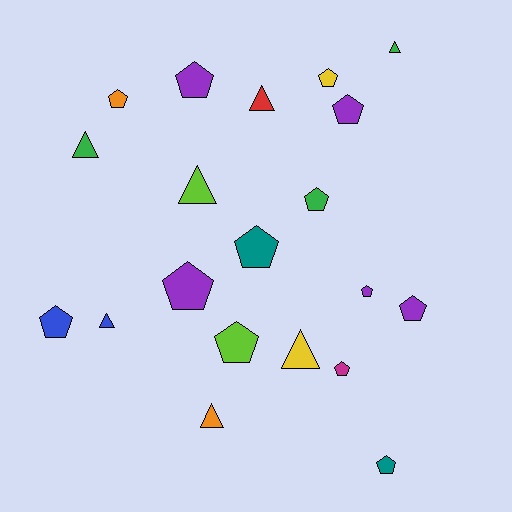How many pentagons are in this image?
There are 13 pentagons.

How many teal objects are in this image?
There are 2 teal objects.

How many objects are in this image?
There are 20 objects.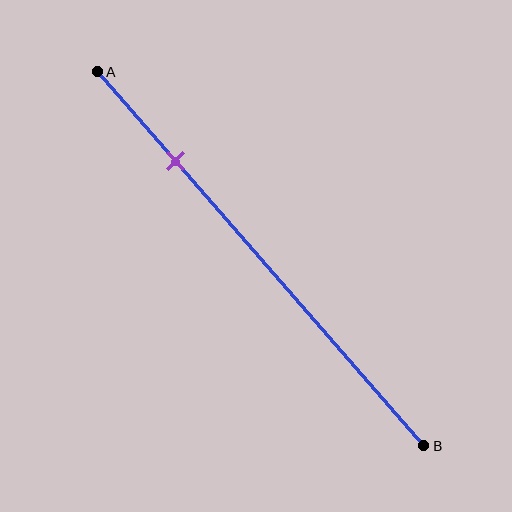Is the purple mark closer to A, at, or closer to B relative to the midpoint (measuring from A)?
The purple mark is closer to point A than the midpoint of segment AB.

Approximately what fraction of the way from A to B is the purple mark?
The purple mark is approximately 25% of the way from A to B.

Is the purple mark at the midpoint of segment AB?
No, the mark is at about 25% from A, not at the 50% midpoint.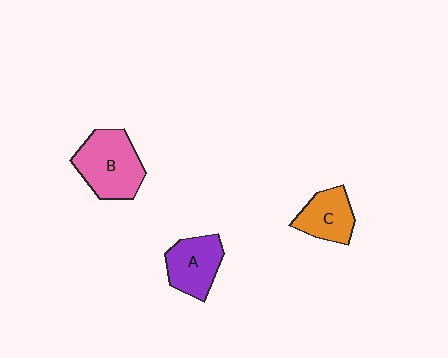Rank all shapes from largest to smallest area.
From largest to smallest: B (pink), A (purple), C (orange).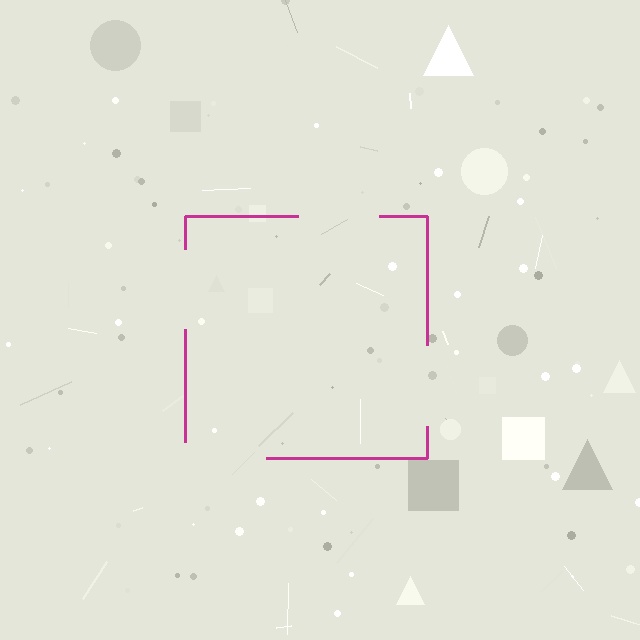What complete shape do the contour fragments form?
The contour fragments form a square.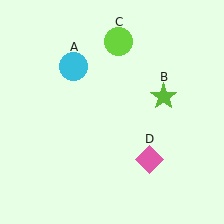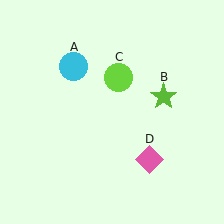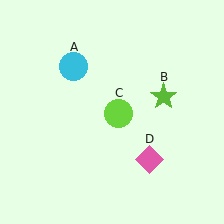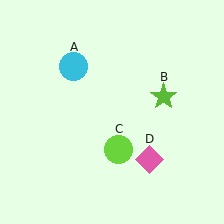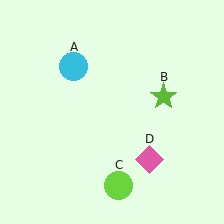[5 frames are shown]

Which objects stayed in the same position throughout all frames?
Cyan circle (object A) and lime star (object B) and pink diamond (object D) remained stationary.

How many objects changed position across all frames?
1 object changed position: lime circle (object C).